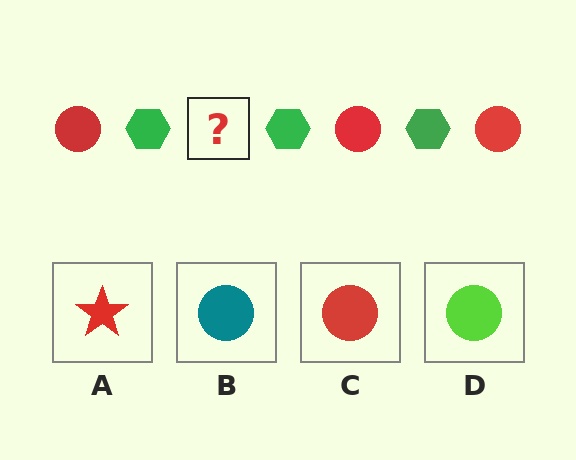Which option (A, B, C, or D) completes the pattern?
C.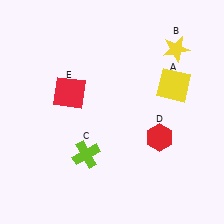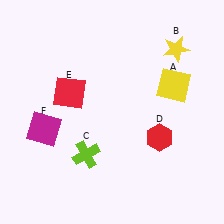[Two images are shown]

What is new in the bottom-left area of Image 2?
A magenta square (F) was added in the bottom-left area of Image 2.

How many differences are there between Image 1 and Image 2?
There is 1 difference between the two images.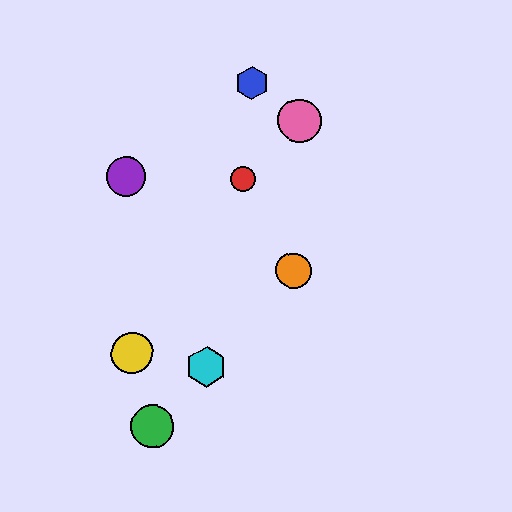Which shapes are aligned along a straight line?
The green circle, the orange circle, the cyan hexagon are aligned along a straight line.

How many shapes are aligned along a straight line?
3 shapes (the green circle, the orange circle, the cyan hexagon) are aligned along a straight line.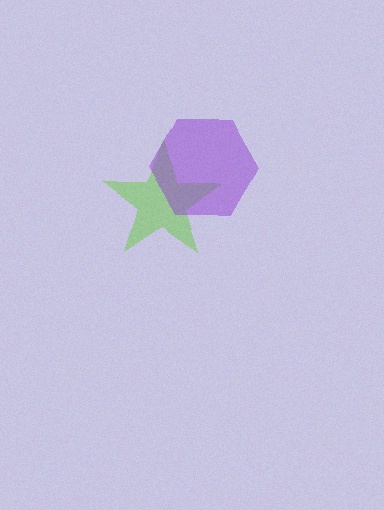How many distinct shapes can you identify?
There are 2 distinct shapes: a lime star, a purple hexagon.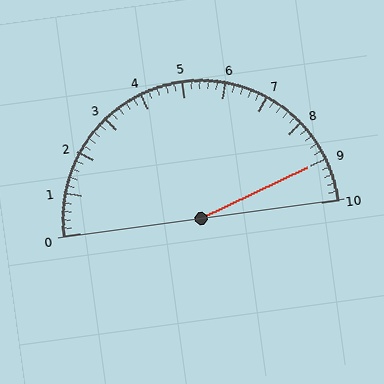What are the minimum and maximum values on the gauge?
The gauge ranges from 0 to 10.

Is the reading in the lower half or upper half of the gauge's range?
The reading is in the upper half of the range (0 to 10).